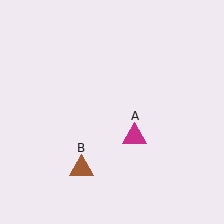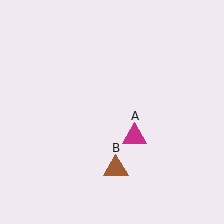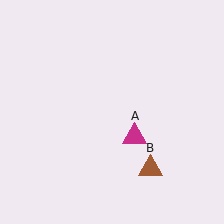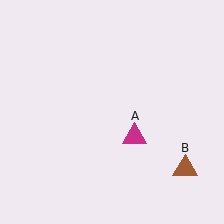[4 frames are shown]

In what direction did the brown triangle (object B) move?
The brown triangle (object B) moved right.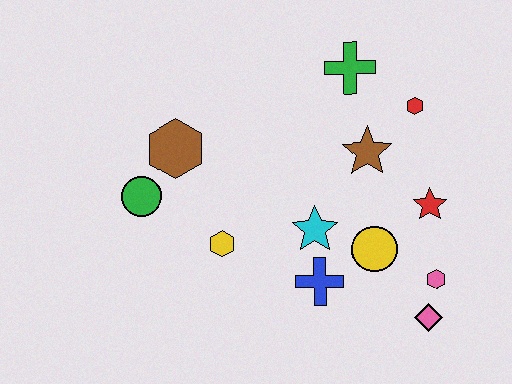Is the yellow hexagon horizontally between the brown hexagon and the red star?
Yes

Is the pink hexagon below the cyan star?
Yes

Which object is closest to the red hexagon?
The brown star is closest to the red hexagon.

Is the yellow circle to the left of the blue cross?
No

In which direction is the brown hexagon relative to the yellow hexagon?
The brown hexagon is above the yellow hexagon.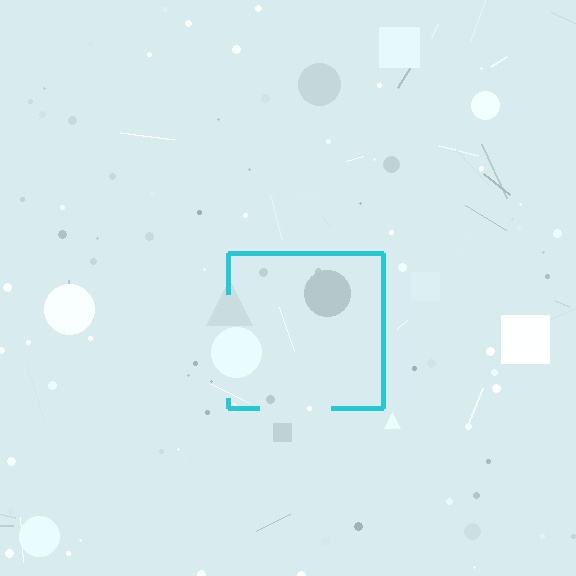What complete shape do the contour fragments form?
The contour fragments form a square.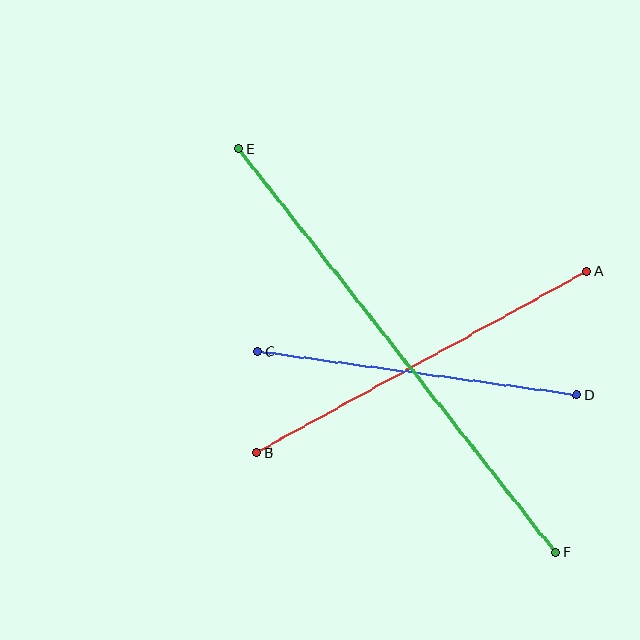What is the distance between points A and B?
The distance is approximately 376 pixels.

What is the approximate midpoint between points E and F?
The midpoint is at approximately (397, 351) pixels.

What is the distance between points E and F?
The distance is approximately 513 pixels.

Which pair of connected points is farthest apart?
Points E and F are farthest apart.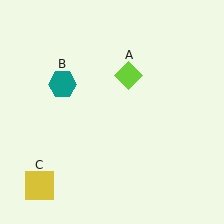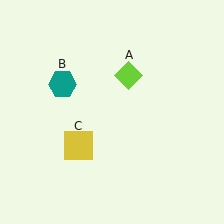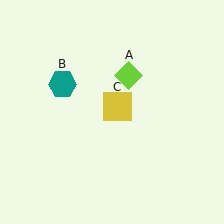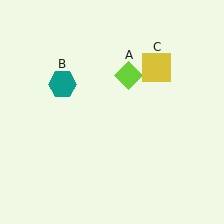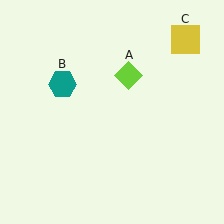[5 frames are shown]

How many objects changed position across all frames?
1 object changed position: yellow square (object C).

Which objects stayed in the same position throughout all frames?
Lime diamond (object A) and teal hexagon (object B) remained stationary.